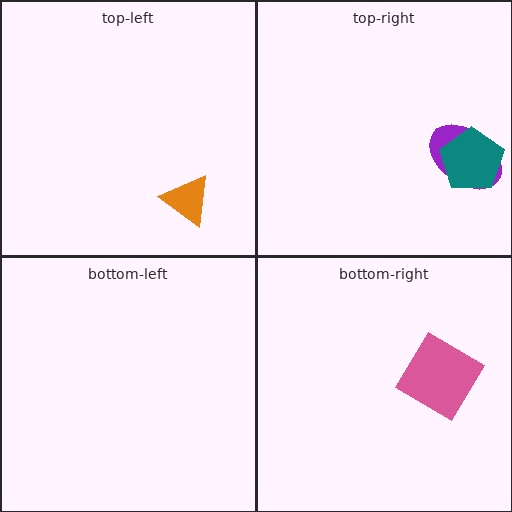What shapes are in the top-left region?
The orange triangle.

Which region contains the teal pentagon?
The top-right region.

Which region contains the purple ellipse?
The top-right region.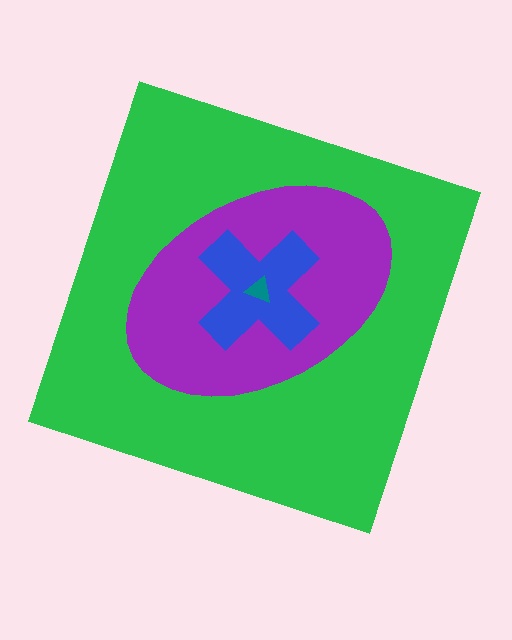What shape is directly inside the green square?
The purple ellipse.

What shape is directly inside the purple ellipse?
The blue cross.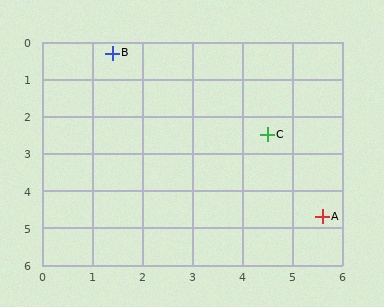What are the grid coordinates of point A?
Point A is at approximately (5.6, 4.7).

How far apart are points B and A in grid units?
Points B and A are about 6.1 grid units apart.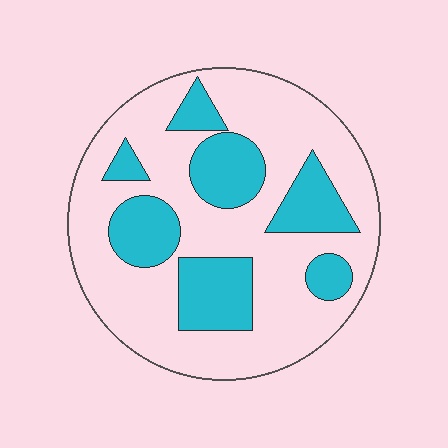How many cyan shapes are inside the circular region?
7.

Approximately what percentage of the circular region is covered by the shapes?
Approximately 30%.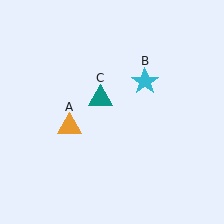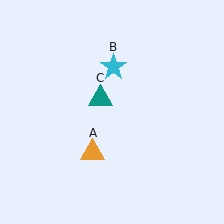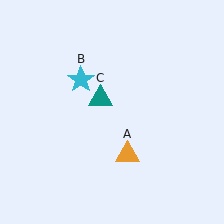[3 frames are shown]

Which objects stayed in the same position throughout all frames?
Teal triangle (object C) remained stationary.